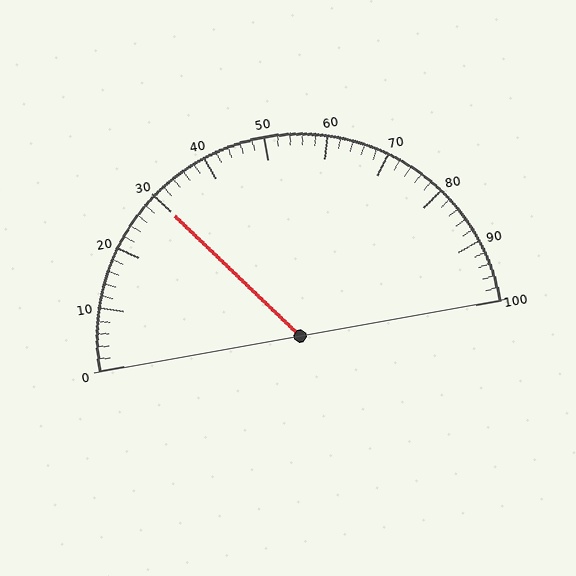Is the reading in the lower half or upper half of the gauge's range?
The reading is in the lower half of the range (0 to 100).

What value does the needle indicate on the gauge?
The needle indicates approximately 30.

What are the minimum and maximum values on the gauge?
The gauge ranges from 0 to 100.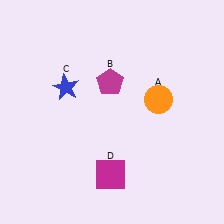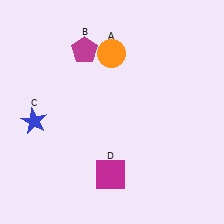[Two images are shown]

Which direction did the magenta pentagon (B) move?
The magenta pentagon (B) moved up.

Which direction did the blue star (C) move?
The blue star (C) moved down.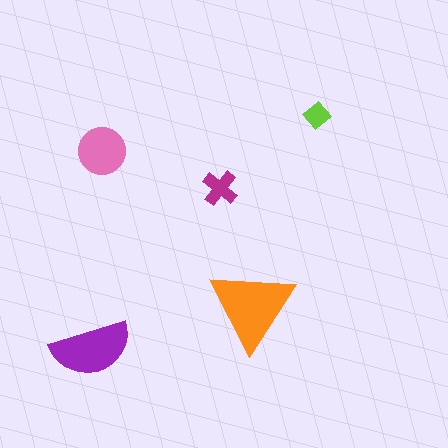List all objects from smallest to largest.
The lime diamond, the magenta cross, the pink circle, the purple semicircle, the orange triangle.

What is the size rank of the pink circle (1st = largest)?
3rd.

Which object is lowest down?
The purple semicircle is bottommost.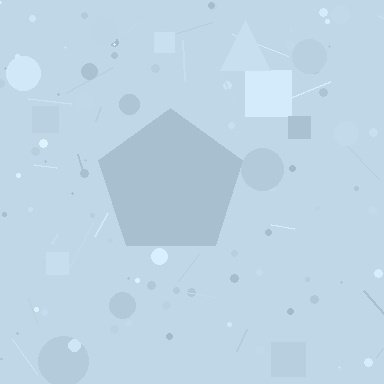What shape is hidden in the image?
A pentagon is hidden in the image.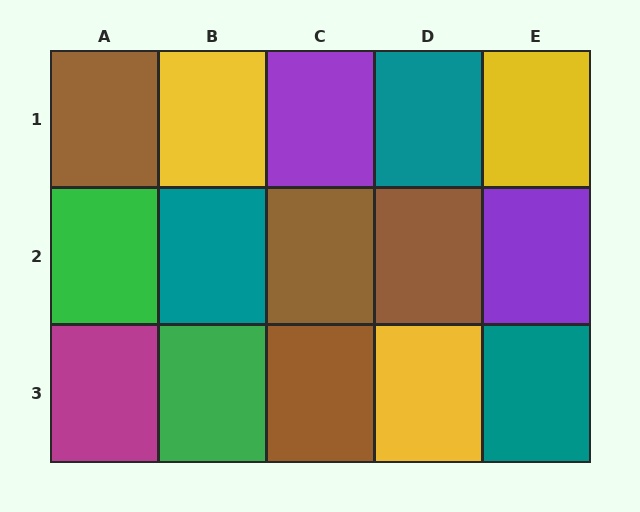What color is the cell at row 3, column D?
Yellow.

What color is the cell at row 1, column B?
Yellow.